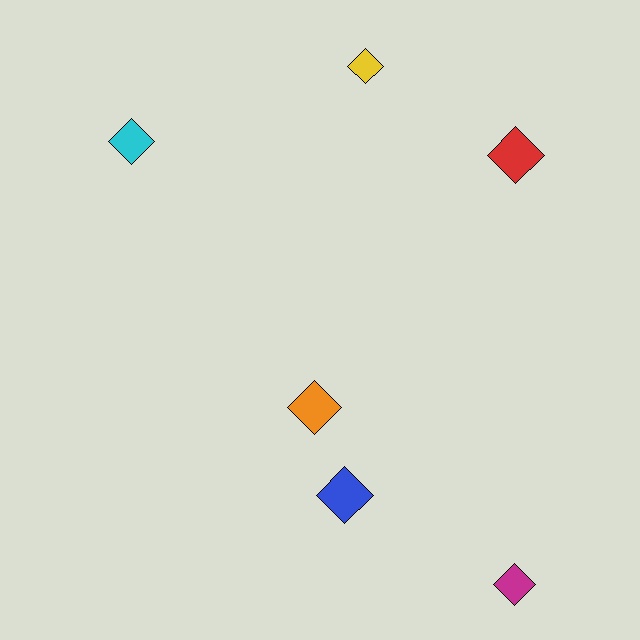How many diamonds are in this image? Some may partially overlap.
There are 6 diamonds.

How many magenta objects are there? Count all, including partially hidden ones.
There is 1 magenta object.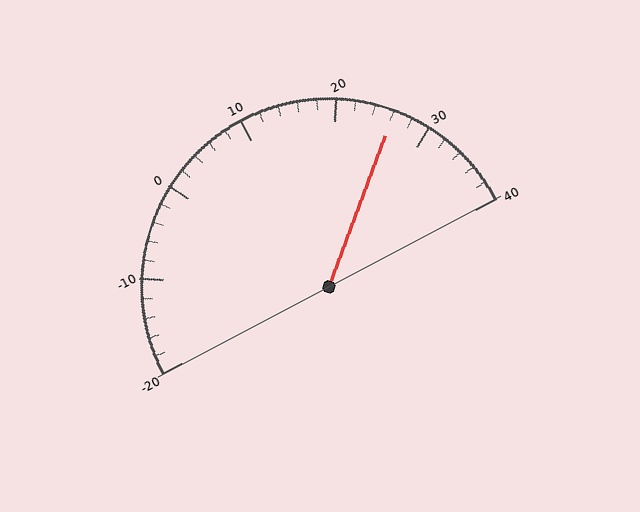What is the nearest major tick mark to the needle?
The nearest major tick mark is 30.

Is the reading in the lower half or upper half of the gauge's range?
The reading is in the upper half of the range (-20 to 40).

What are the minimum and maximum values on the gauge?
The gauge ranges from -20 to 40.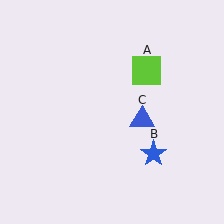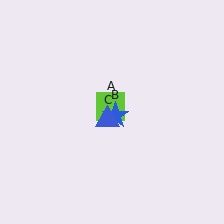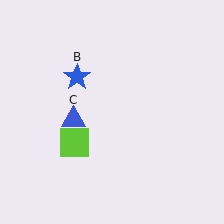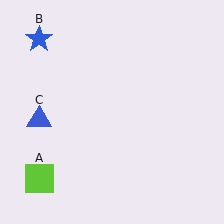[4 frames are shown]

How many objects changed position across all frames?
3 objects changed position: lime square (object A), blue star (object B), blue triangle (object C).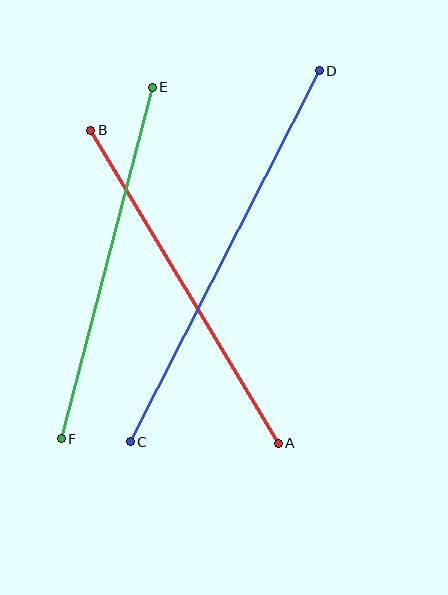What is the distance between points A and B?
The distance is approximately 365 pixels.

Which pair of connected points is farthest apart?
Points C and D are farthest apart.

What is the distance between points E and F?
The distance is approximately 363 pixels.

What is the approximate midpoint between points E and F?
The midpoint is at approximately (107, 263) pixels.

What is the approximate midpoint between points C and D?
The midpoint is at approximately (225, 256) pixels.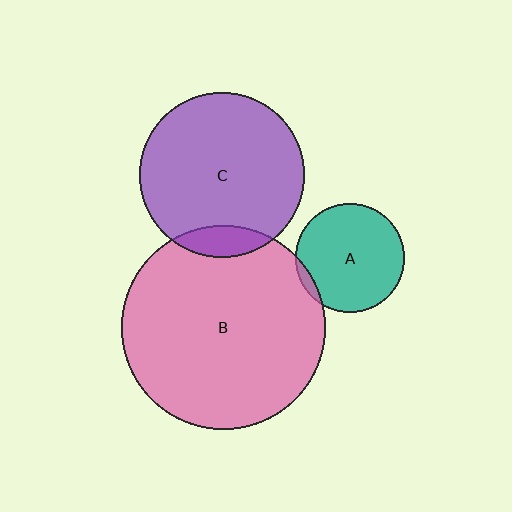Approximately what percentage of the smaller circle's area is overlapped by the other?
Approximately 5%.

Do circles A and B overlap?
Yes.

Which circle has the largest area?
Circle B (pink).